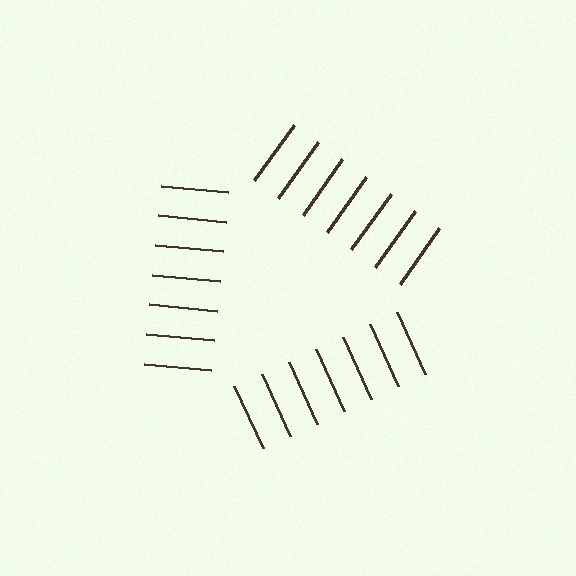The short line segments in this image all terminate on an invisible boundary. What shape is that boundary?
An illusory triangle — the line segments terminate on its edges but no continuous stroke is drawn.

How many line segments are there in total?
21 — 7 along each of the 3 edges.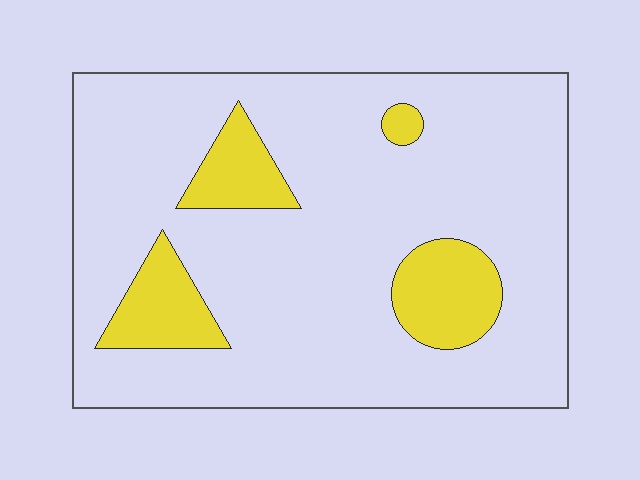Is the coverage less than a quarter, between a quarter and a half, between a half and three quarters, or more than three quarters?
Less than a quarter.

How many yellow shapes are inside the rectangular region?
4.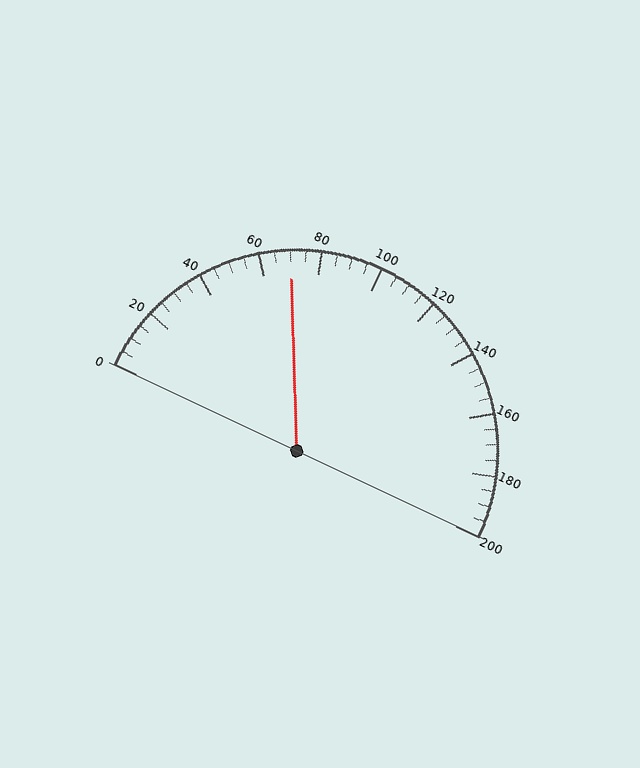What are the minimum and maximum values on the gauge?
The gauge ranges from 0 to 200.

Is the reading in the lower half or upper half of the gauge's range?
The reading is in the lower half of the range (0 to 200).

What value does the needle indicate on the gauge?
The needle indicates approximately 70.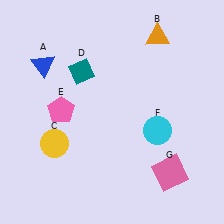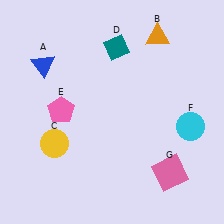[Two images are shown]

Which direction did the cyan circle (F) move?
The cyan circle (F) moved right.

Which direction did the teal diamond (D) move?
The teal diamond (D) moved right.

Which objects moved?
The objects that moved are: the teal diamond (D), the cyan circle (F).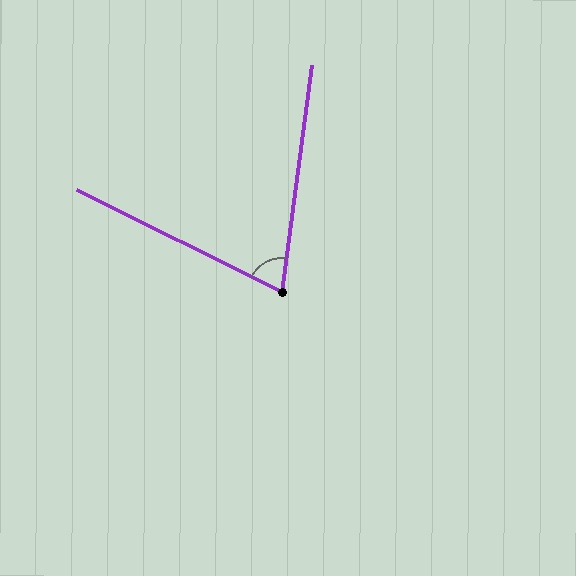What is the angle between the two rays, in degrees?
Approximately 71 degrees.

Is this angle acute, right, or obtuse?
It is acute.